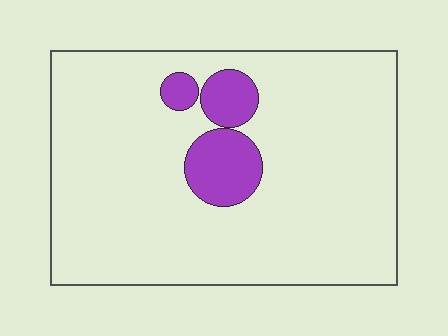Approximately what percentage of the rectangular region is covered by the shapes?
Approximately 10%.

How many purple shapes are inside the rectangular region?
3.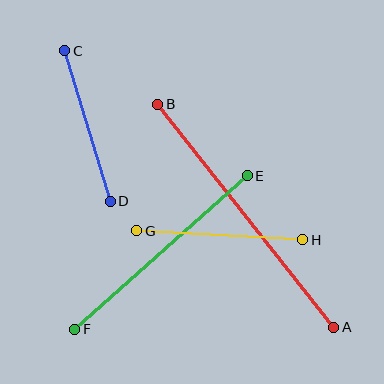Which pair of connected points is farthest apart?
Points A and B are farthest apart.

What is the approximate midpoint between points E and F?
The midpoint is at approximately (161, 252) pixels.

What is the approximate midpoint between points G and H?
The midpoint is at approximately (220, 235) pixels.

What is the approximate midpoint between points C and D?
The midpoint is at approximately (87, 126) pixels.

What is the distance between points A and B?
The distance is approximately 284 pixels.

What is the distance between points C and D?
The distance is approximately 157 pixels.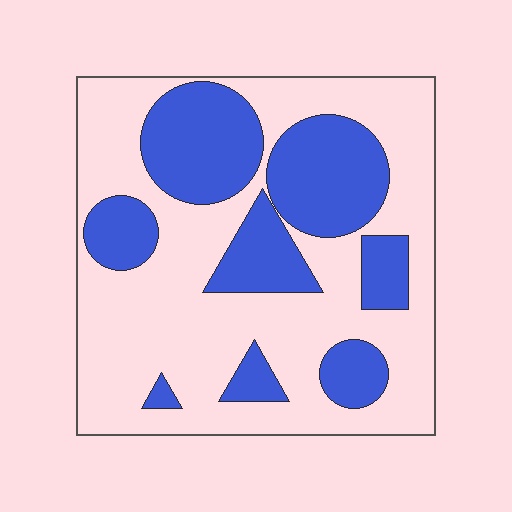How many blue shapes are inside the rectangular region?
8.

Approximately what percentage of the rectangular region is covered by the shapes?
Approximately 35%.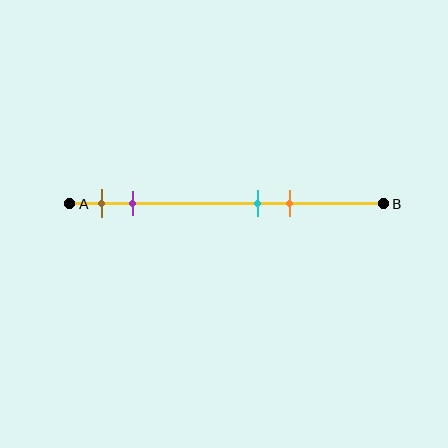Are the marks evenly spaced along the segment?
No, the marks are not evenly spaced.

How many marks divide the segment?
There are 4 marks dividing the segment.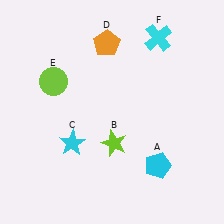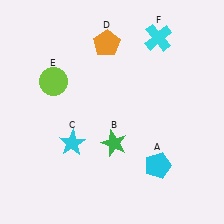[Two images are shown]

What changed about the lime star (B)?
In Image 1, B is lime. In Image 2, it changed to green.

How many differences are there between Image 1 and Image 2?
There is 1 difference between the two images.